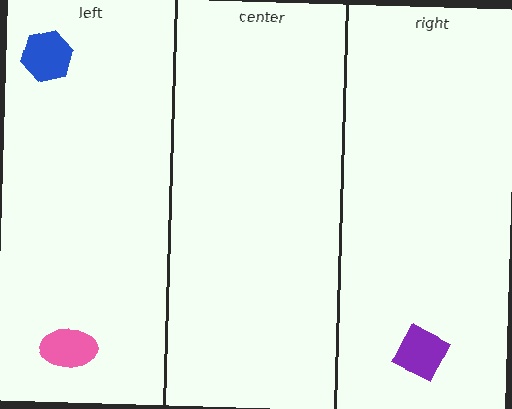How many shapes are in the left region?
2.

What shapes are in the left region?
The blue hexagon, the pink ellipse.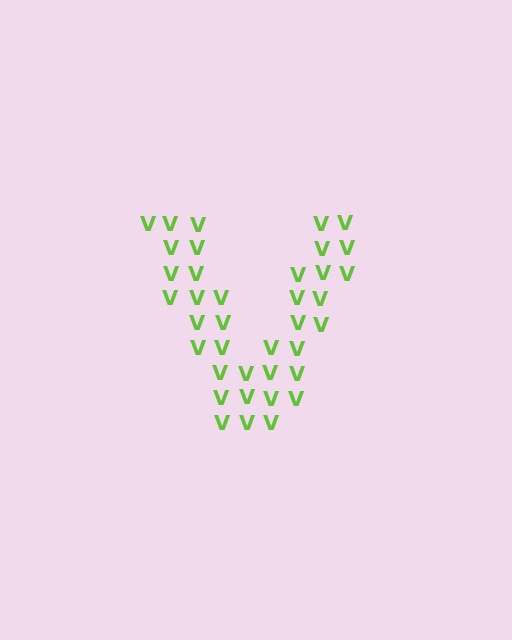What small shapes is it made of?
It is made of small letter V's.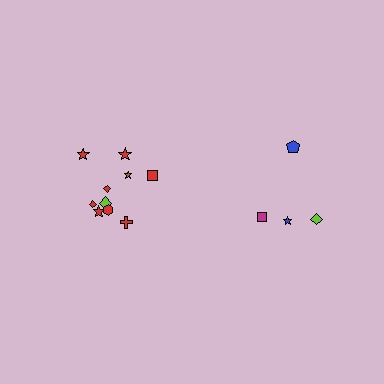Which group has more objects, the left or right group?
The left group.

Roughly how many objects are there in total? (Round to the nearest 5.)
Roughly 15 objects in total.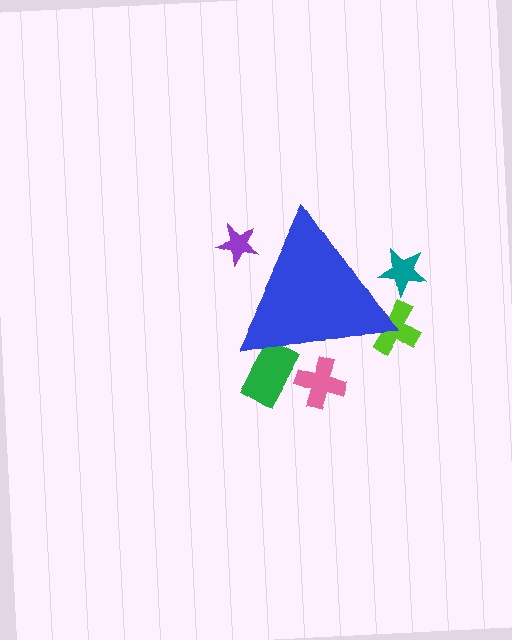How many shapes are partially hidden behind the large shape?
5 shapes are partially hidden.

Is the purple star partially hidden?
Yes, the purple star is partially hidden behind the blue triangle.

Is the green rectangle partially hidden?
Yes, the green rectangle is partially hidden behind the blue triangle.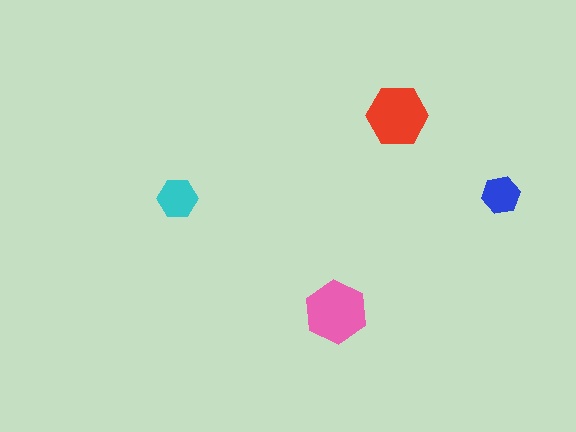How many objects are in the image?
There are 4 objects in the image.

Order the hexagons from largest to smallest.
the pink one, the red one, the cyan one, the blue one.